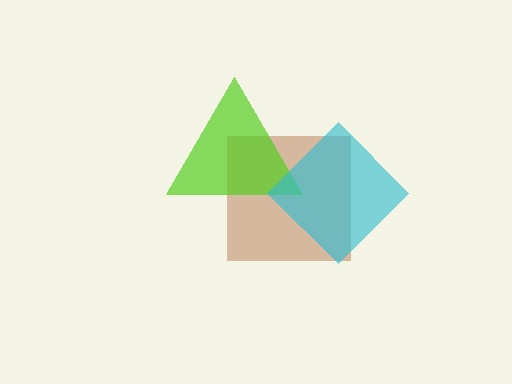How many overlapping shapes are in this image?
There are 3 overlapping shapes in the image.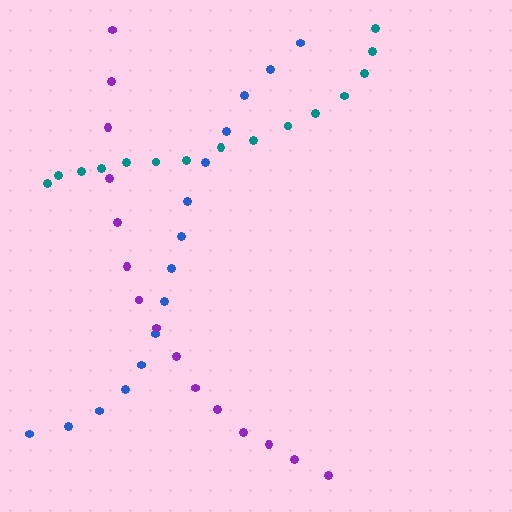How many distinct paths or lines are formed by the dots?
There are 3 distinct paths.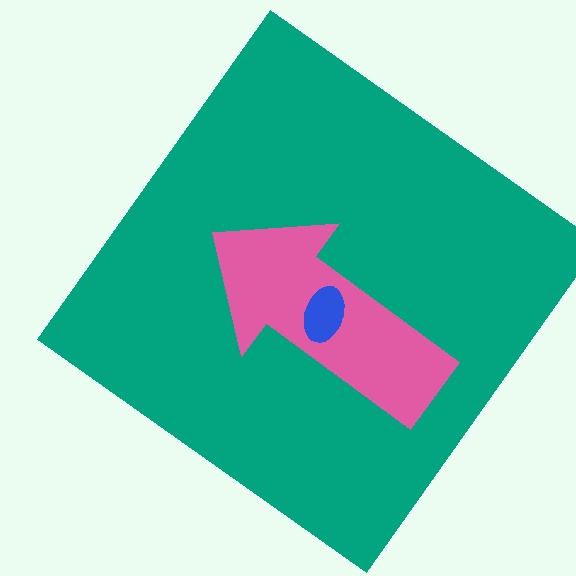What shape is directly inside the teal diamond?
The pink arrow.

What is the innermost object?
The blue ellipse.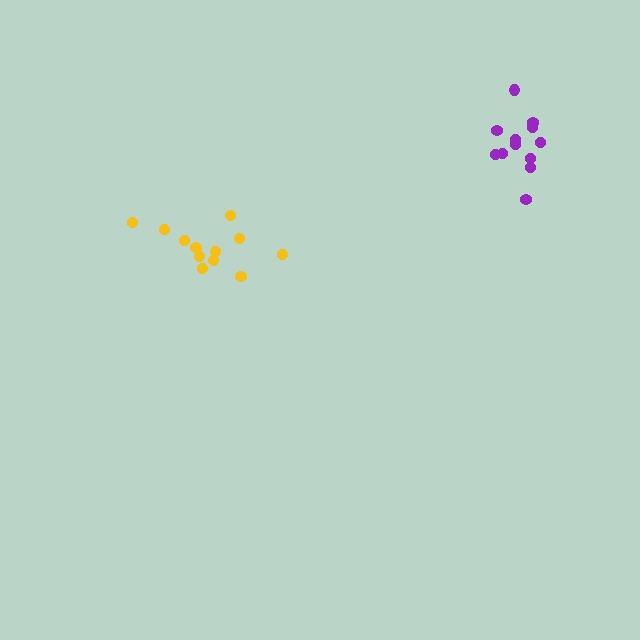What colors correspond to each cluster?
The clusters are colored: purple, yellow.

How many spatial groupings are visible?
There are 2 spatial groupings.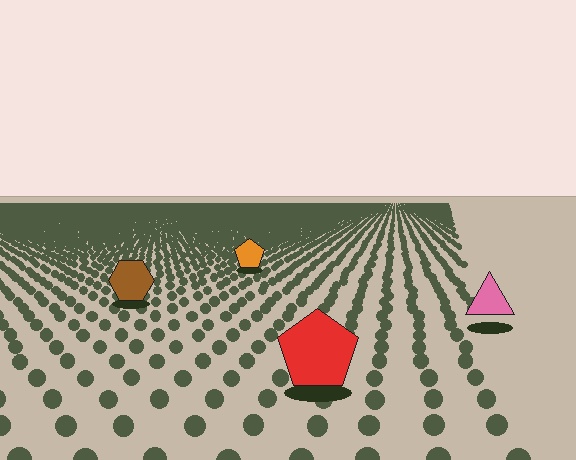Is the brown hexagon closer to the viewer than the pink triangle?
No. The pink triangle is closer — you can tell from the texture gradient: the ground texture is coarser near it.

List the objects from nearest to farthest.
From nearest to farthest: the red pentagon, the pink triangle, the brown hexagon, the orange pentagon.